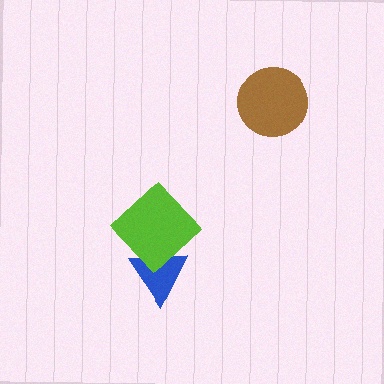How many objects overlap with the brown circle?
0 objects overlap with the brown circle.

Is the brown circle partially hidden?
No, no other shape covers it.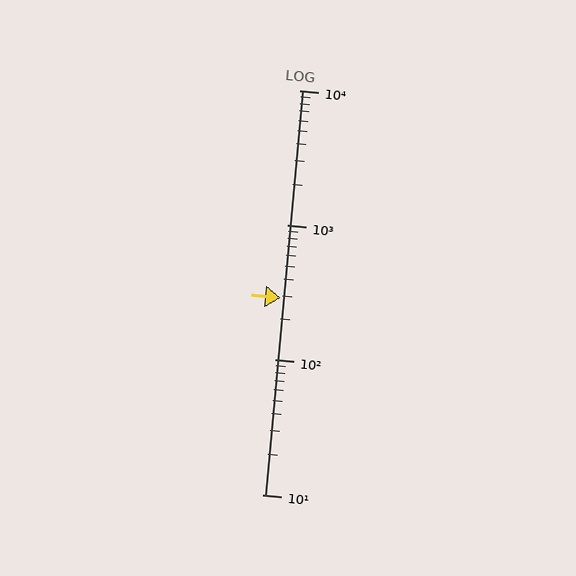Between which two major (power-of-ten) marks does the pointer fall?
The pointer is between 100 and 1000.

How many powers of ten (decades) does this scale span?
The scale spans 3 decades, from 10 to 10000.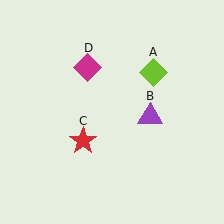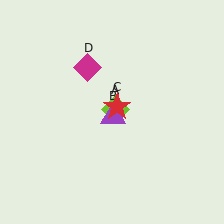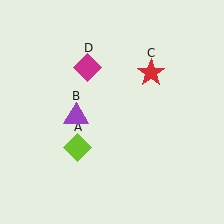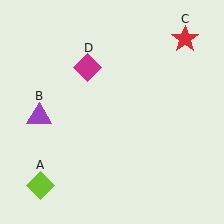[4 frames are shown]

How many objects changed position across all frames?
3 objects changed position: lime diamond (object A), purple triangle (object B), red star (object C).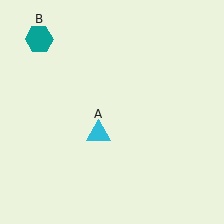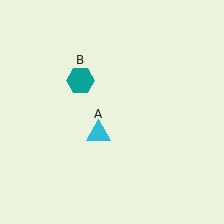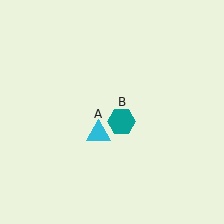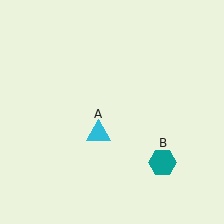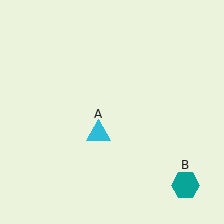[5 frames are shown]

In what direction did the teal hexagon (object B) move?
The teal hexagon (object B) moved down and to the right.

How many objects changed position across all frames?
1 object changed position: teal hexagon (object B).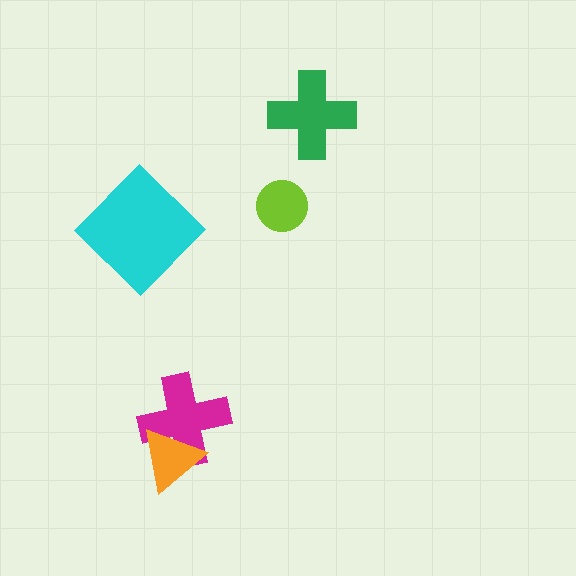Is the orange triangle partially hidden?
No, no other shape covers it.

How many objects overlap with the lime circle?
0 objects overlap with the lime circle.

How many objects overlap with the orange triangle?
1 object overlaps with the orange triangle.